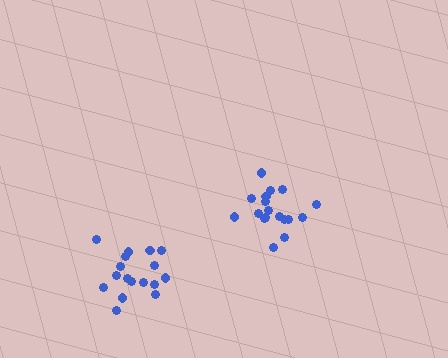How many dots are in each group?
Group 1: 18 dots, Group 2: 17 dots (35 total).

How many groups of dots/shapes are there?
There are 2 groups.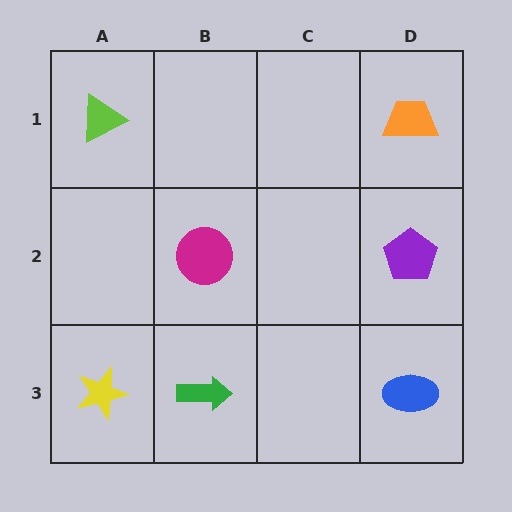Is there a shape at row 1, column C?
No, that cell is empty.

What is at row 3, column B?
A green arrow.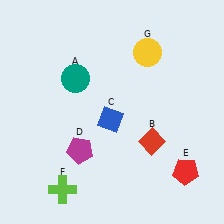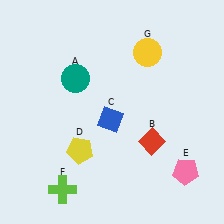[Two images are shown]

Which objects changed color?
D changed from magenta to yellow. E changed from red to pink.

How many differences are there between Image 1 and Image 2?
There are 2 differences between the two images.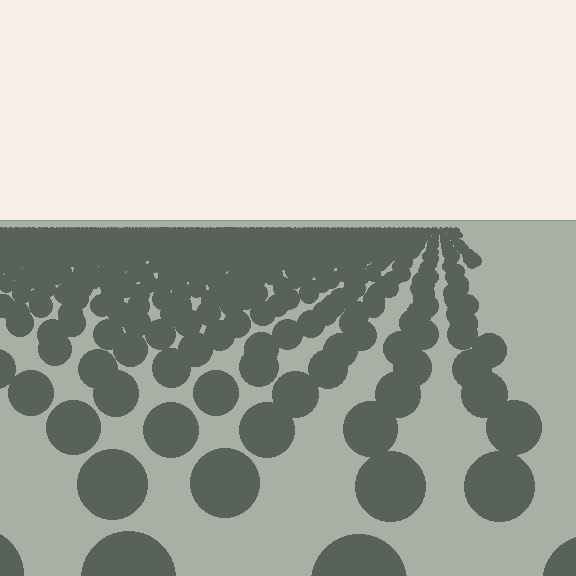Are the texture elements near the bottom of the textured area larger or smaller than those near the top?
Larger. Near the bottom, elements are closer to the viewer and appear at a bigger on-screen size.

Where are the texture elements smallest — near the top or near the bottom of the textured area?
Near the top.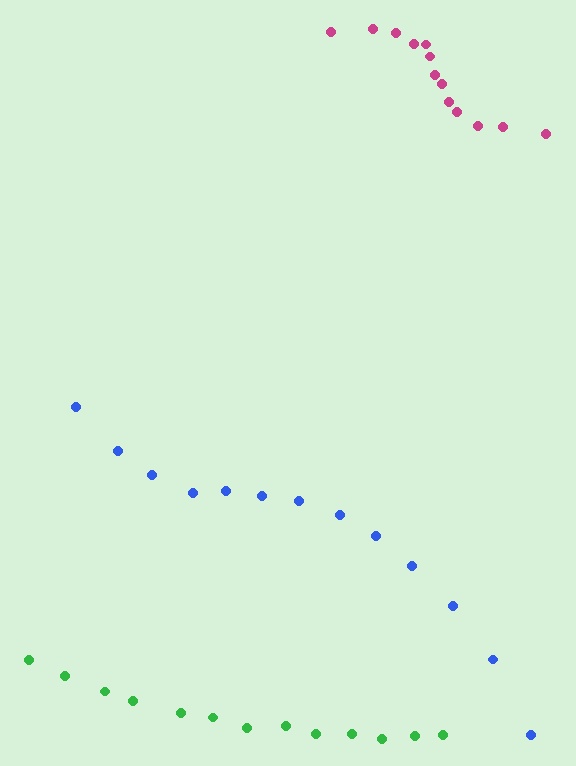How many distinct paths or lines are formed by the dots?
There are 3 distinct paths.